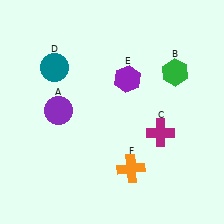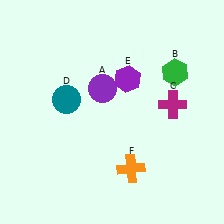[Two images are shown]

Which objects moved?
The objects that moved are: the purple circle (A), the magenta cross (C), the teal circle (D).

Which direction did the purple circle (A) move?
The purple circle (A) moved right.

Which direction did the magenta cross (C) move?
The magenta cross (C) moved up.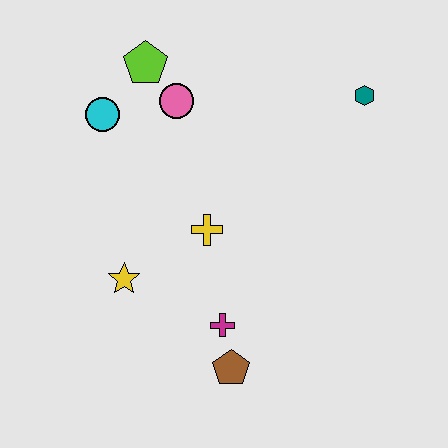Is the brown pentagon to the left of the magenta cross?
No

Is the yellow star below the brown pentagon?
No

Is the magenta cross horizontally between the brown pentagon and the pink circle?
Yes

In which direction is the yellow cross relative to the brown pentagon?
The yellow cross is above the brown pentagon.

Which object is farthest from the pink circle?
The brown pentagon is farthest from the pink circle.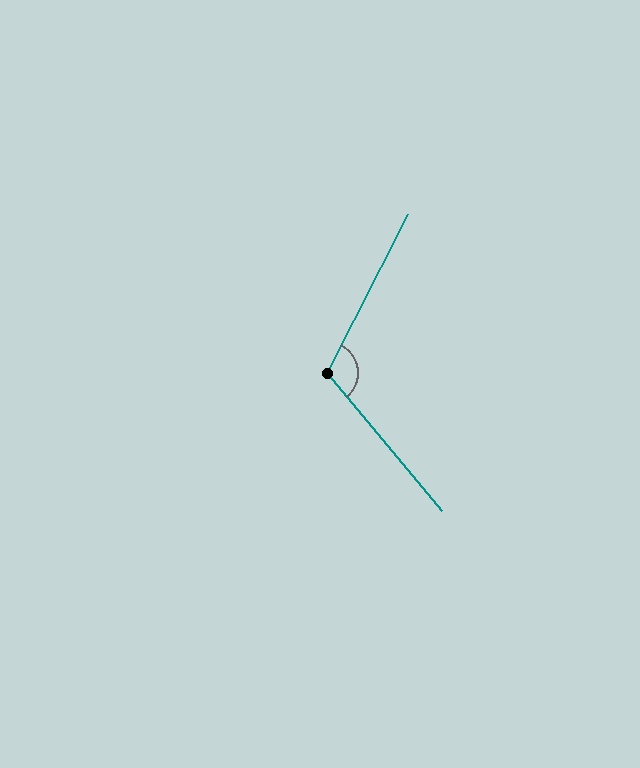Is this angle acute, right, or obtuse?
It is obtuse.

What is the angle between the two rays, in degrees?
Approximately 113 degrees.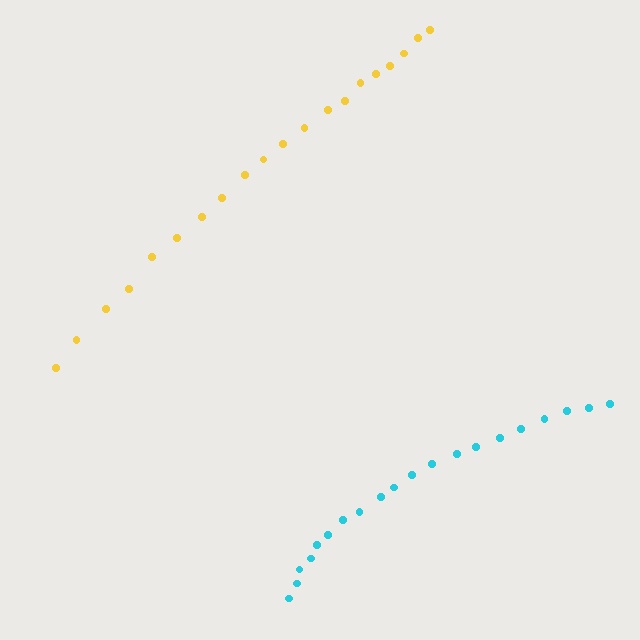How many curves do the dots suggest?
There are 2 distinct paths.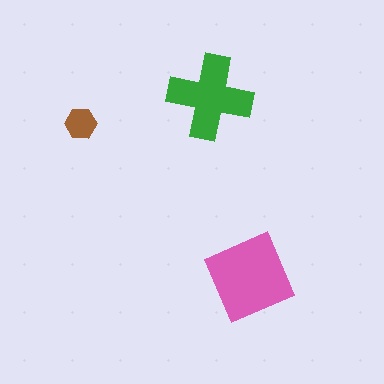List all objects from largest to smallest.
The pink diamond, the green cross, the brown hexagon.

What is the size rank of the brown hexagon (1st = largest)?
3rd.